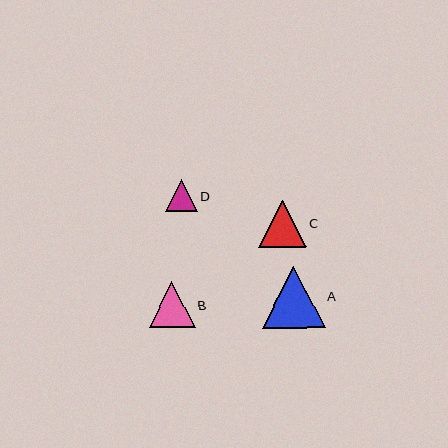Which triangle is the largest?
Triangle A is the largest with a size of approximately 63 pixels.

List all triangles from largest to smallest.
From largest to smallest: A, C, B, D.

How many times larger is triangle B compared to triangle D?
Triangle B is approximately 1.4 times the size of triangle D.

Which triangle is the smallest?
Triangle D is the smallest with a size of approximately 32 pixels.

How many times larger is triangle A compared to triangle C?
Triangle A is approximately 1.3 times the size of triangle C.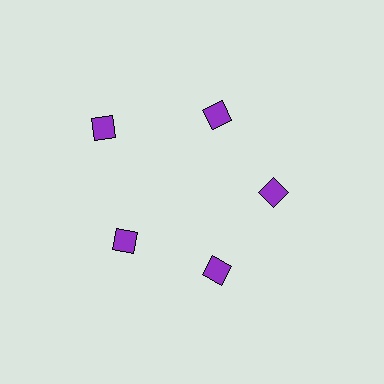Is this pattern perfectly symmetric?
No. The 5 purple diamonds are arranged in a ring, but one element near the 10 o'clock position is pushed outward from the center, breaking the 5-fold rotational symmetry.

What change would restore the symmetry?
The symmetry would be restored by moving it inward, back onto the ring so that all 5 diamonds sit at equal angles and equal distance from the center.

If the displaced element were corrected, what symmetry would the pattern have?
It would have 5-fold rotational symmetry — the pattern would map onto itself every 72 degrees.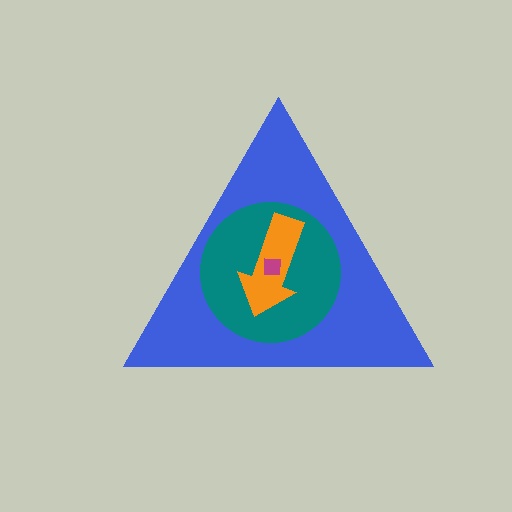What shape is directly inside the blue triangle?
The teal circle.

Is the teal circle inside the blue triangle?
Yes.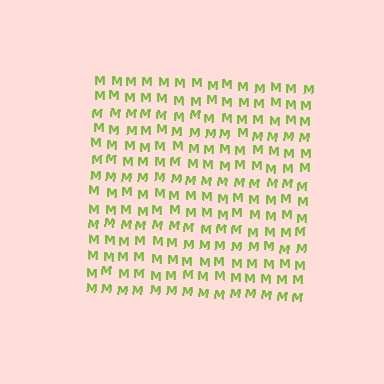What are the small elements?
The small elements are letter M's.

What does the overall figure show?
The overall figure shows a square.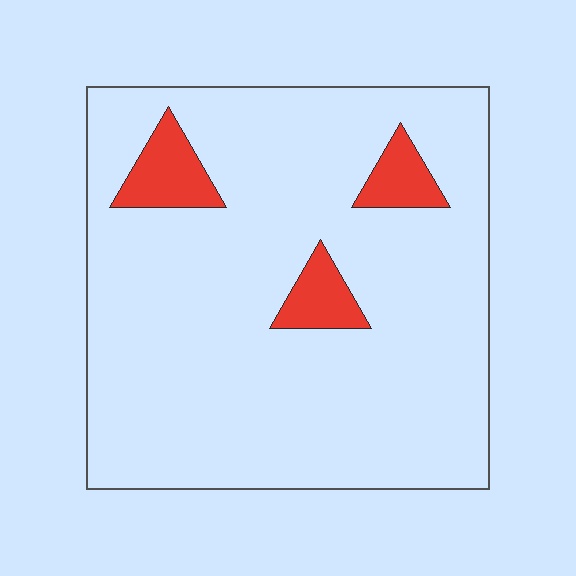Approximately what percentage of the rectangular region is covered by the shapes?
Approximately 10%.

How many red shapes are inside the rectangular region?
3.